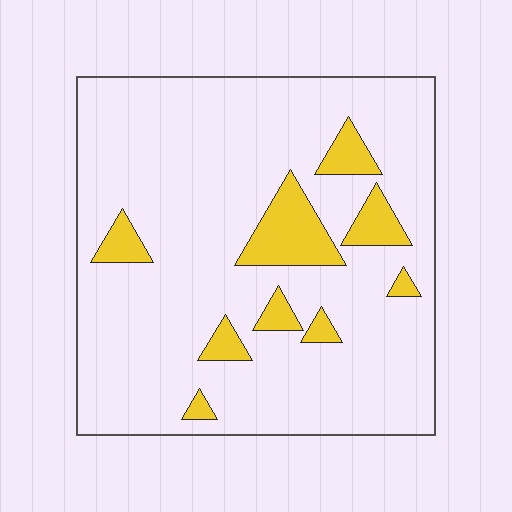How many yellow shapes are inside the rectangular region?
9.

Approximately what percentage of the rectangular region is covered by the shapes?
Approximately 15%.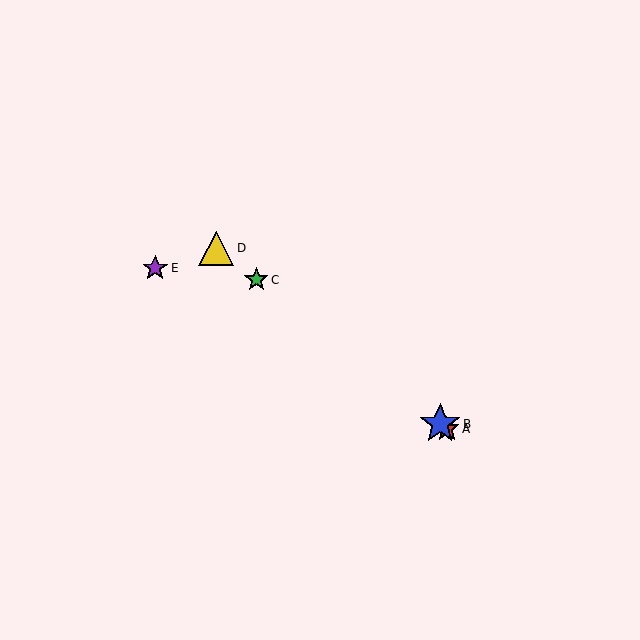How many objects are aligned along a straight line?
4 objects (A, B, C, D) are aligned along a straight line.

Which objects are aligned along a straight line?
Objects A, B, C, D are aligned along a straight line.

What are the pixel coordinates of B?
Object B is at (440, 424).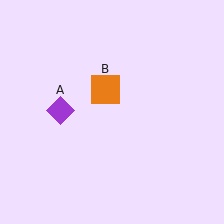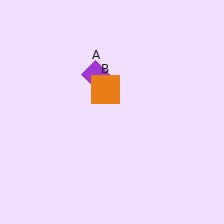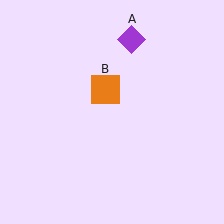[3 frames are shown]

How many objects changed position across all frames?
1 object changed position: purple diamond (object A).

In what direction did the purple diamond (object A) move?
The purple diamond (object A) moved up and to the right.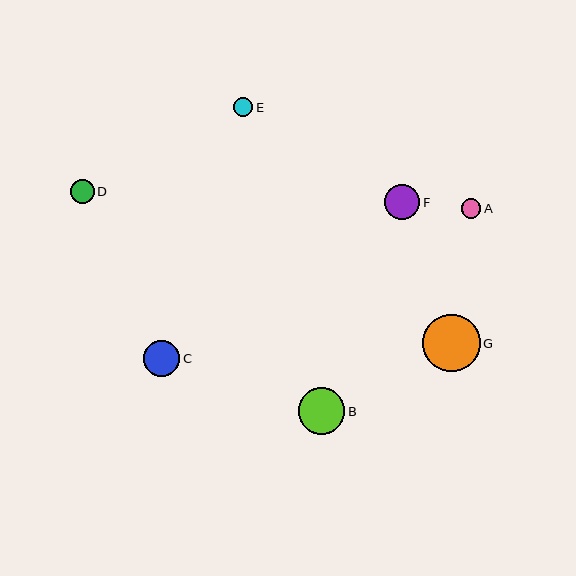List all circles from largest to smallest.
From largest to smallest: G, B, C, F, D, A, E.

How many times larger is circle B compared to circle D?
Circle B is approximately 2.0 times the size of circle D.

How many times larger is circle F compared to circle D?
Circle F is approximately 1.5 times the size of circle D.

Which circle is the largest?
Circle G is the largest with a size of approximately 57 pixels.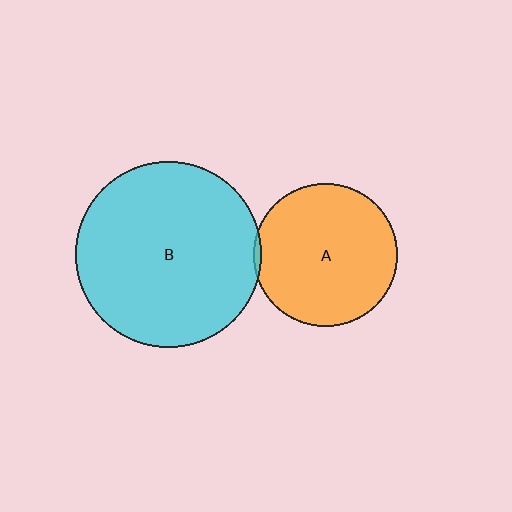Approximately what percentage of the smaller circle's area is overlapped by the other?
Approximately 5%.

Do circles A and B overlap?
Yes.